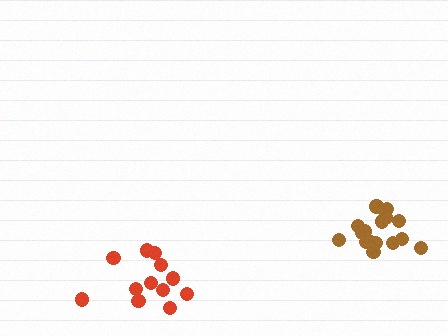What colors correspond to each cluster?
The clusters are colored: red, brown.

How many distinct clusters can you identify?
There are 2 distinct clusters.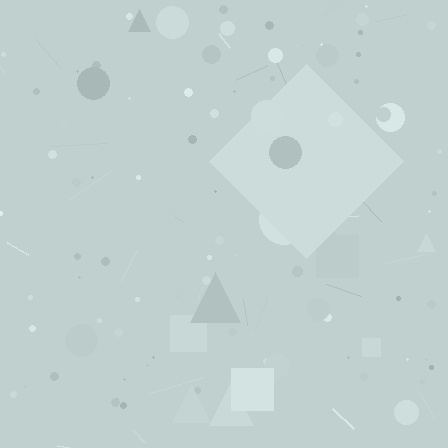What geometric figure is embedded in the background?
A diamond is embedded in the background.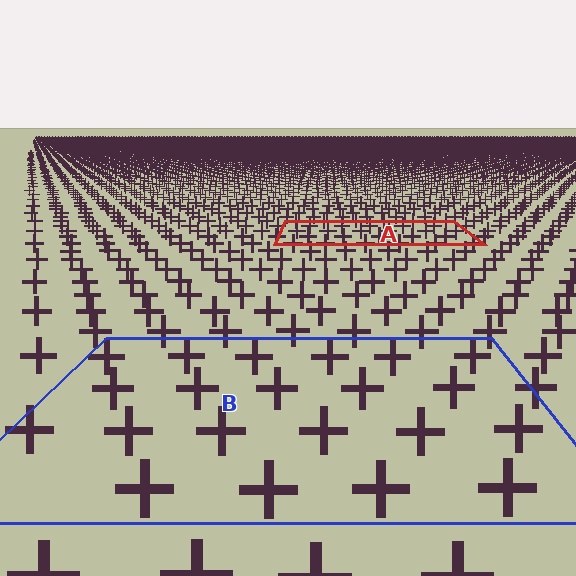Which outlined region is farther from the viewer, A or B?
Region A is farther from the viewer — the texture elements inside it appear smaller and more densely packed.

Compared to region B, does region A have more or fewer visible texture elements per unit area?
Region A has more texture elements per unit area — they are packed more densely because it is farther away.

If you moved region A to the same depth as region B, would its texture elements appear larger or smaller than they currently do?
They would appear larger. At a closer depth, the same texture elements are projected at a bigger on-screen size.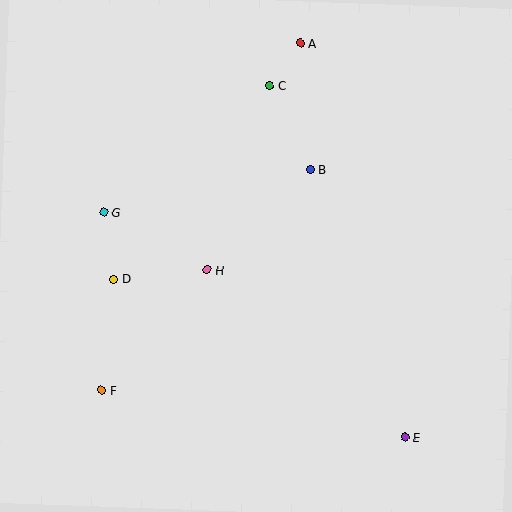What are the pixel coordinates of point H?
Point H is at (207, 270).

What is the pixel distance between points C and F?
The distance between C and F is 348 pixels.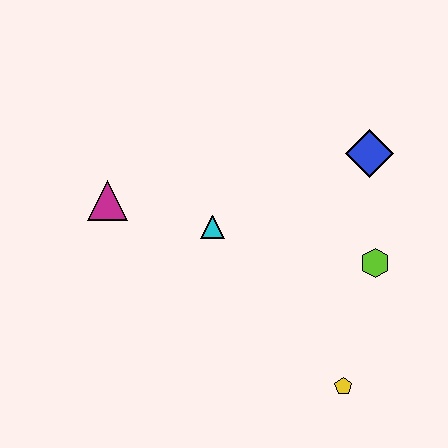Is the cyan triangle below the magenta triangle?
Yes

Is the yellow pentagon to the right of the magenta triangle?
Yes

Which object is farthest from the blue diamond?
The magenta triangle is farthest from the blue diamond.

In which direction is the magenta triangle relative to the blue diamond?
The magenta triangle is to the left of the blue diamond.